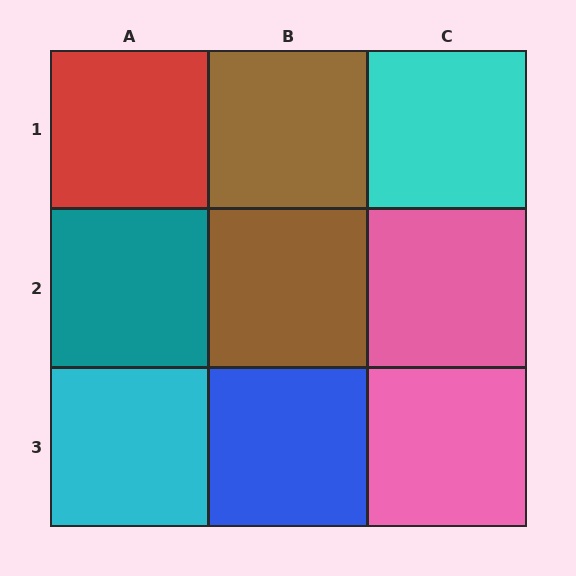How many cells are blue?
1 cell is blue.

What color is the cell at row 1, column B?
Brown.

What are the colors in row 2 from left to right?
Teal, brown, pink.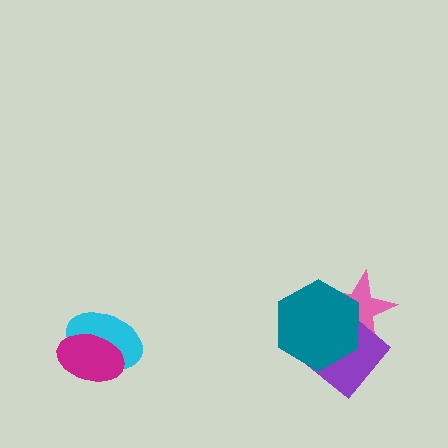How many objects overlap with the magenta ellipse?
1 object overlaps with the magenta ellipse.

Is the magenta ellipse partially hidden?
No, no other shape covers it.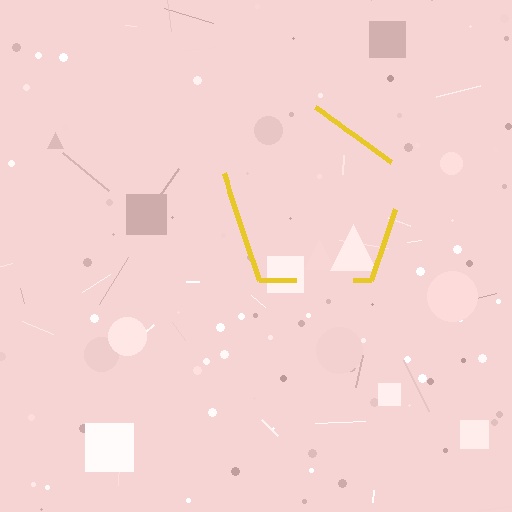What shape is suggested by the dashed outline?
The dashed outline suggests a pentagon.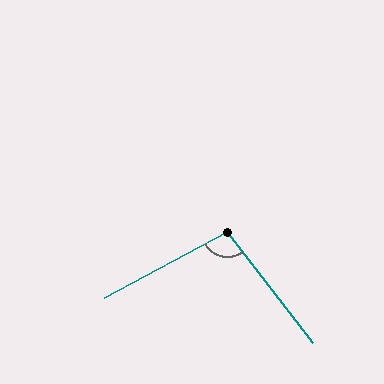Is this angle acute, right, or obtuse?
It is obtuse.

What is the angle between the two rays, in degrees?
Approximately 99 degrees.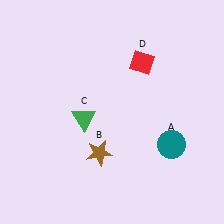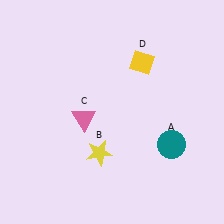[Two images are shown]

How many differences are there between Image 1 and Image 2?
There are 3 differences between the two images.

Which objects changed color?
B changed from brown to yellow. C changed from green to pink. D changed from red to yellow.